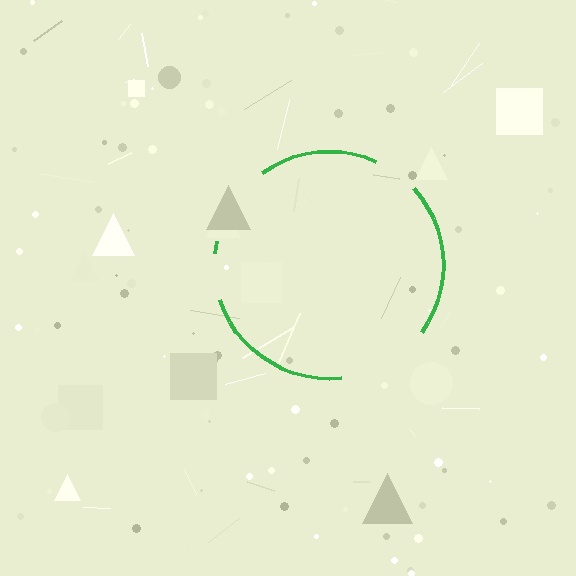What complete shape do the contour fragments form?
The contour fragments form a circle.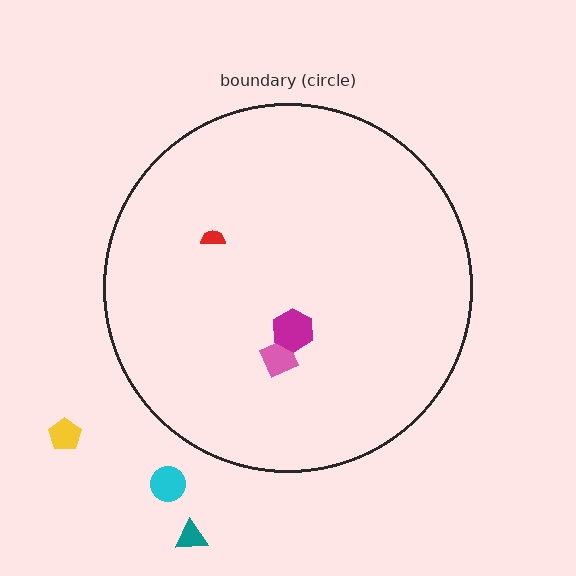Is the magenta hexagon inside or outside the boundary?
Inside.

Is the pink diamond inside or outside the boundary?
Inside.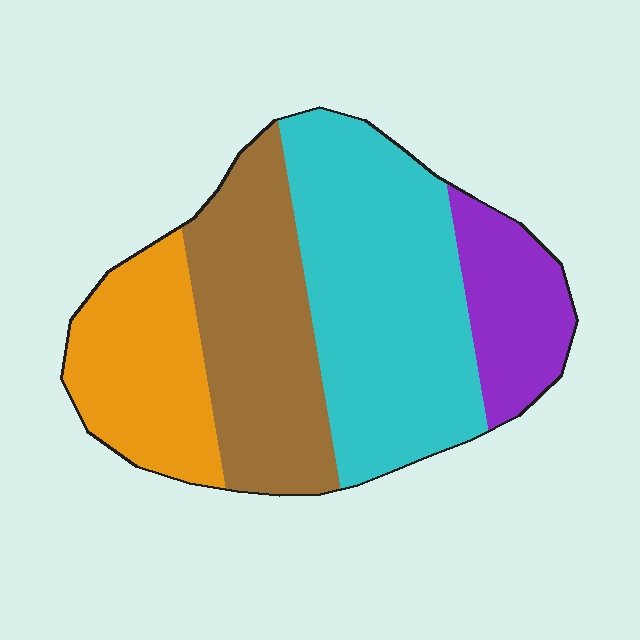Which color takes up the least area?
Purple, at roughly 15%.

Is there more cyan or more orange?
Cyan.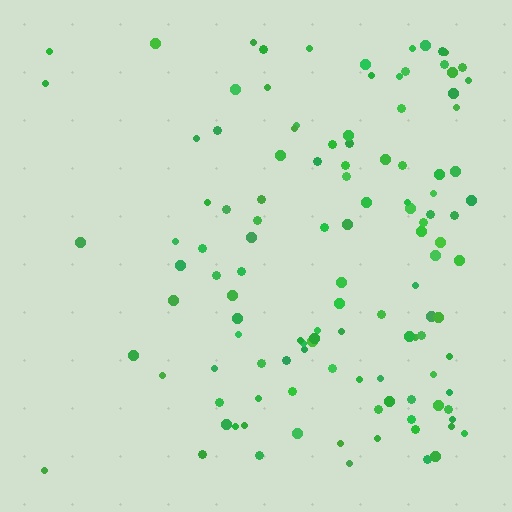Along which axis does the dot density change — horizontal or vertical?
Horizontal.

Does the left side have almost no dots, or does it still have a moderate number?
Still a moderate number, just noticeably fewer than the right.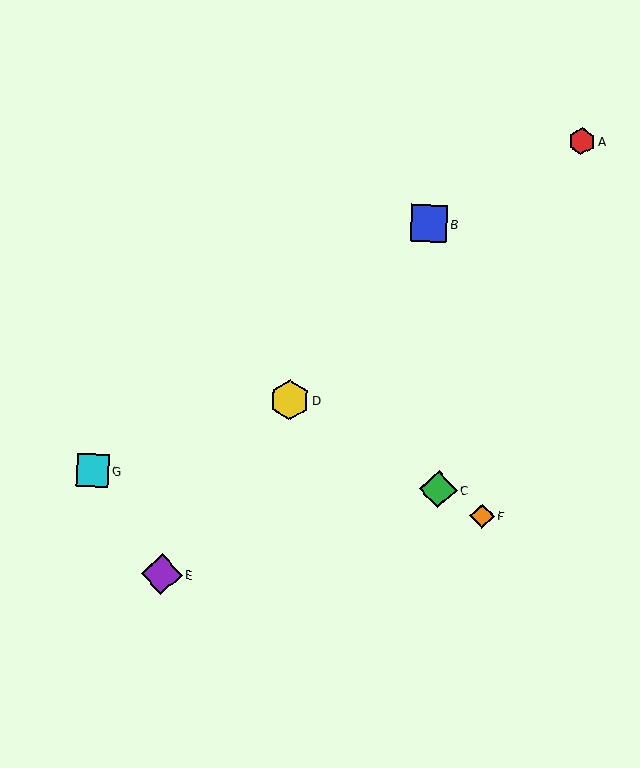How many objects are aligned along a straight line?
3 objects (C, D, F) are aligned along a straight line.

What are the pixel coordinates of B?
Object B is at (429, 224).